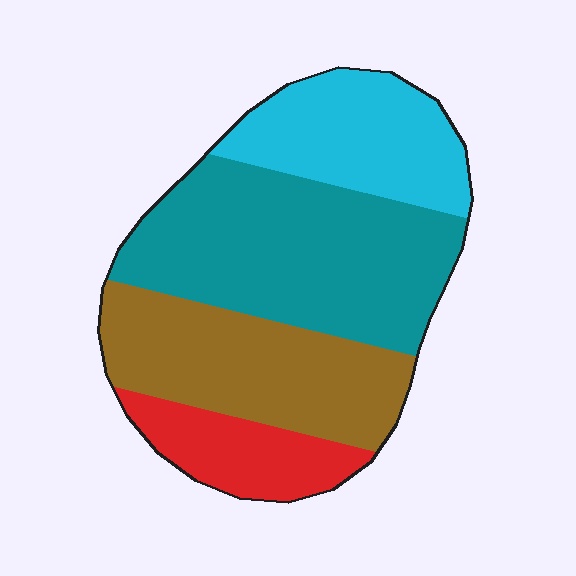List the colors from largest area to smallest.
From largest to smallest: teal, brown, cyan, red.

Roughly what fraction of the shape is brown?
Brown covers around 30% of the shape.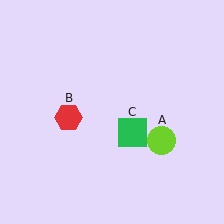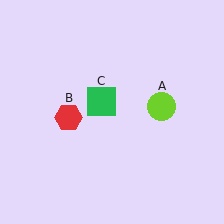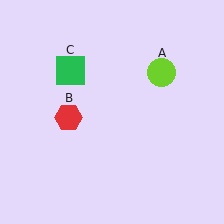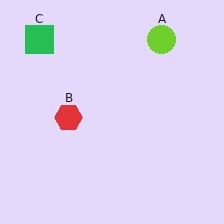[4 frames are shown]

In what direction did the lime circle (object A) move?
The lime circle (object A) moved up.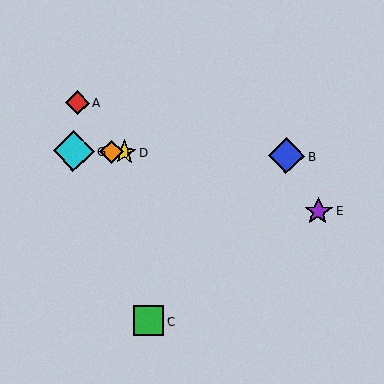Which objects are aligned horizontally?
Objects B, D, F, G are aligned horizontally.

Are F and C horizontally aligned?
No, F is at y≈152 and C is at y≈321.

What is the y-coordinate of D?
Object D is at y≈152.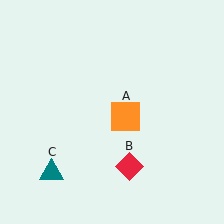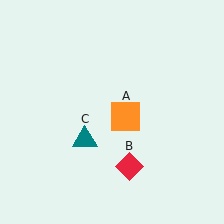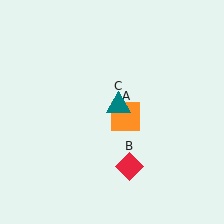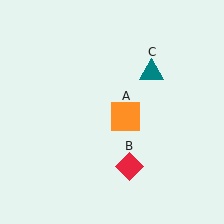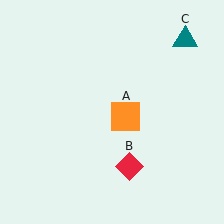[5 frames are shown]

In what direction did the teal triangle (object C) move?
The teal triangle (object C) moved up and to the right.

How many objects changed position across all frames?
1 object changed position: teal triangle (object C).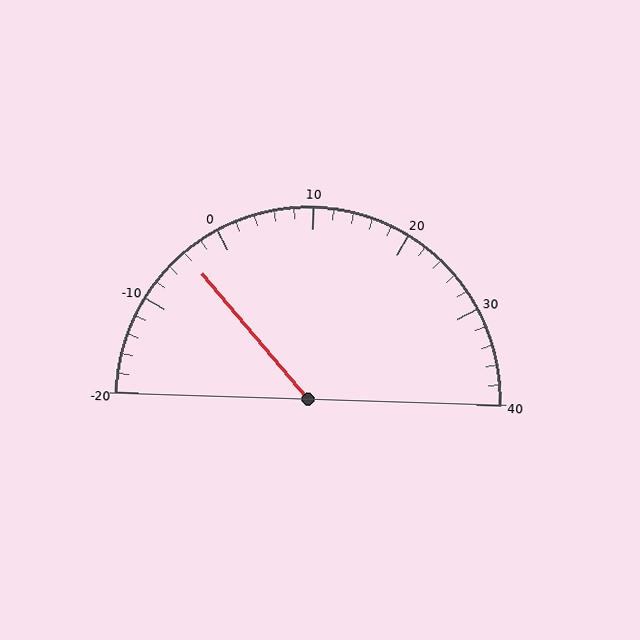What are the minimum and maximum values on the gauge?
The gauge ranges from -20 to 40.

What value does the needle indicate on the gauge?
The needle indicates approximately -4.